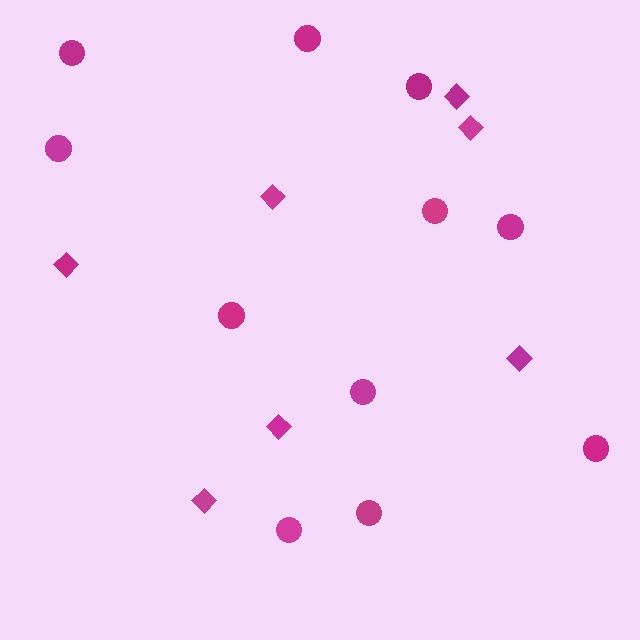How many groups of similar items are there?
There are 2 groups: one group of circles (11) and one group of diamonds (7).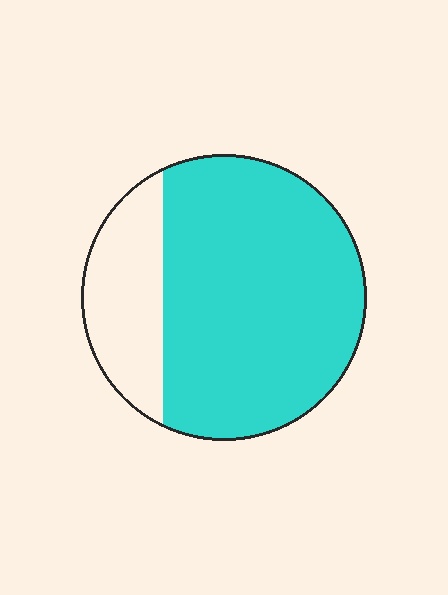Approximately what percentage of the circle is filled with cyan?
Approximately 75%.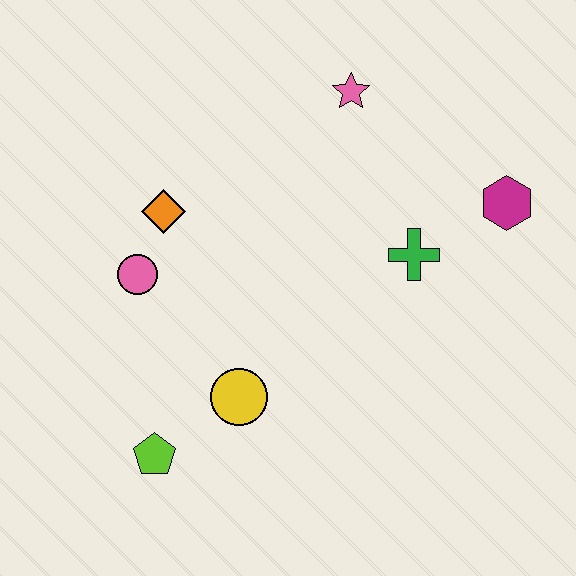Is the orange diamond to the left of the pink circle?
No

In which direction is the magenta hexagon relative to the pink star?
The magenta hexagon is to the right of the pink star.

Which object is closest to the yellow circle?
The lime pentagon is closest to the yellow circle.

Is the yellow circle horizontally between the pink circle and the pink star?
Yes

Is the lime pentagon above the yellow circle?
No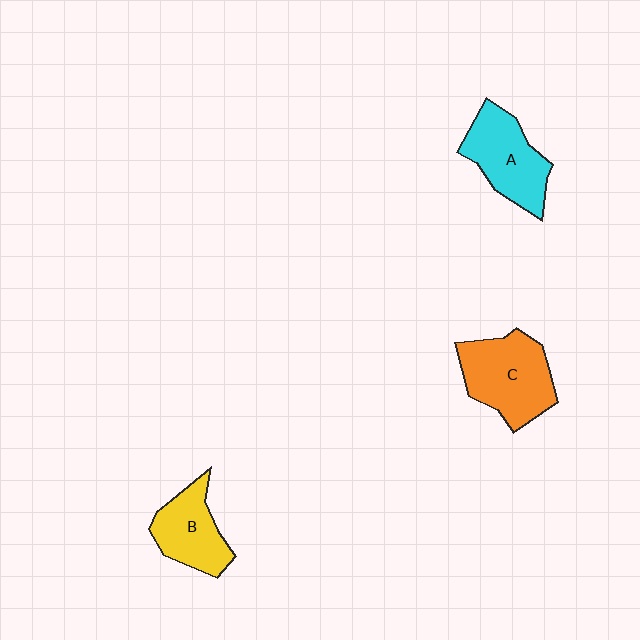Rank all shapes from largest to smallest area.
From largest to smallest: C (orange), A (cyan), B (yellow).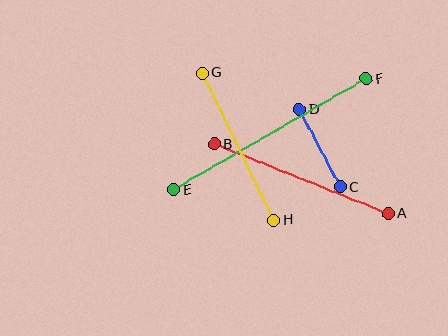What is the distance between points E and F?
The distance is approximately 222 pixels.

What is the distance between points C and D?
The distance is approximately 87 pixels.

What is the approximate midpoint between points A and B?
The midpoint is at approximately (301, 179) pixels.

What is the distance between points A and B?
The distance is approximately 187 pixels.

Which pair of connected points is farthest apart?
Points E and F are farthest apart.